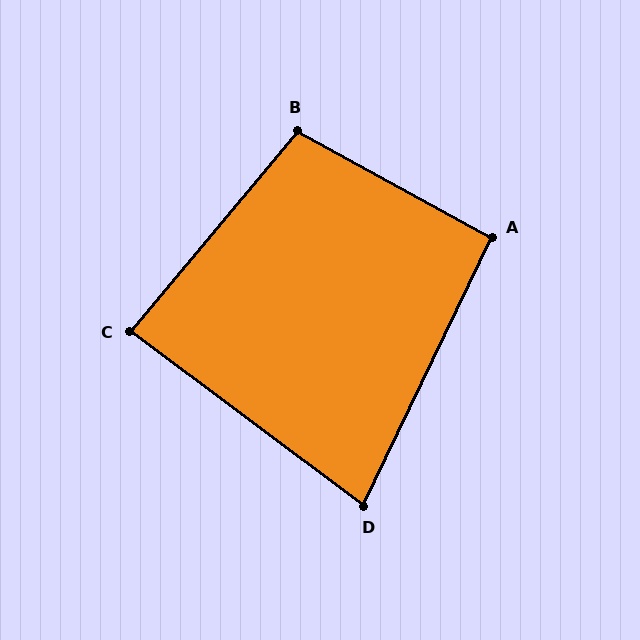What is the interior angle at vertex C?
Approximately 87 degrees (approximately right).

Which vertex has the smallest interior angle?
D, at approximately 79 degrees.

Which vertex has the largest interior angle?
B, at approximately 101 degrees.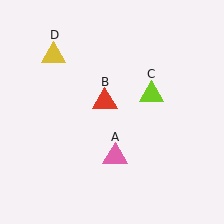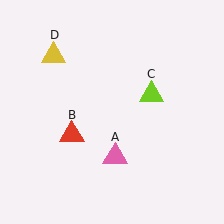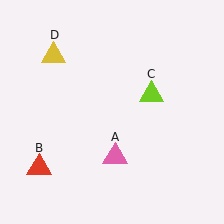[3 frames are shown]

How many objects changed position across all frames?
1 object changed position: red triangle (object B).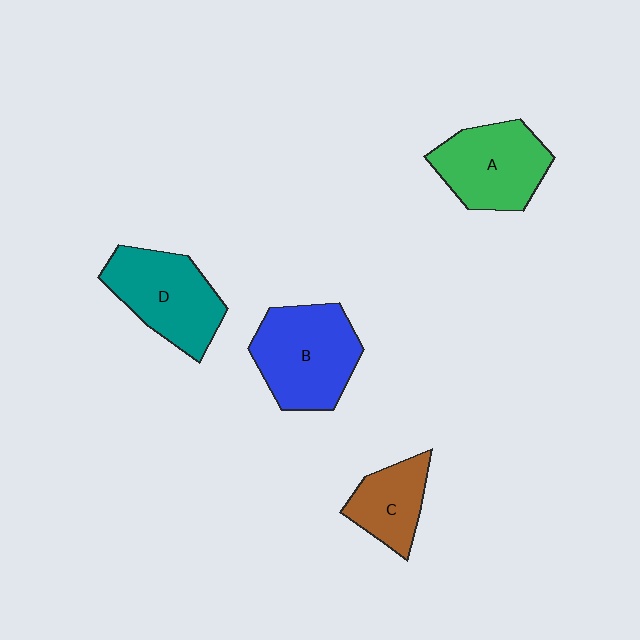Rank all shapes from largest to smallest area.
From largest to smallest: B (blue), D (teal), A (green), C (brown).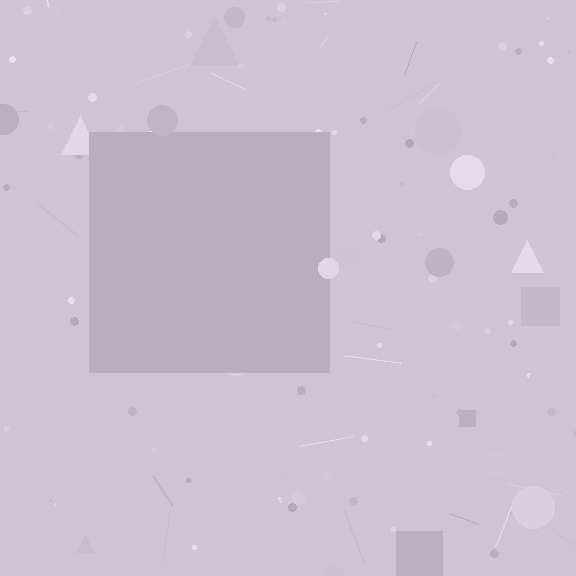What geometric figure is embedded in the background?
A square is embedded in the background.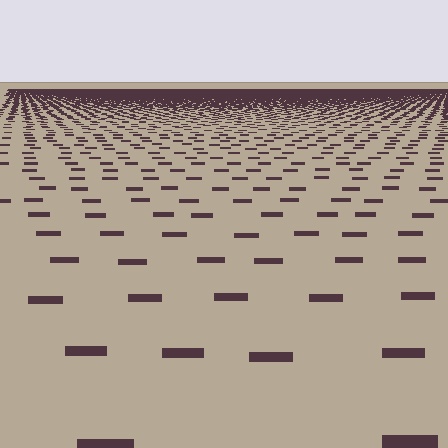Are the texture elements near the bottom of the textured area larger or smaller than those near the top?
Larger. Near the bottom, elements are closer to the viewer and appear at a bigger on-screen size.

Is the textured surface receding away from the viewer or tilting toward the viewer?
The surface is receding away from the viewer. Texture elements get smaller and denser toward the top.